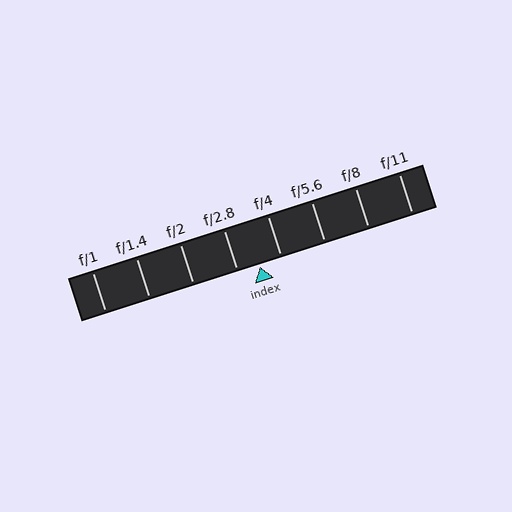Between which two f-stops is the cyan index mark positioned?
The index mark is between f/2.8 and f/4.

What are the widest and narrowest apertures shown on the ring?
The widest aperture shown is f/1 and the narrowest is f/11.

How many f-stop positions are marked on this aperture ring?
There are 8 f-stop positions marked.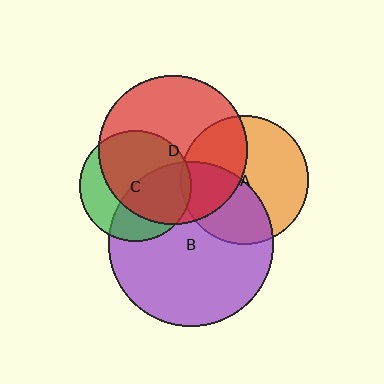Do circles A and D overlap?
Yes.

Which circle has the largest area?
Circle B (purple).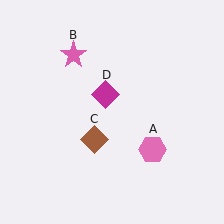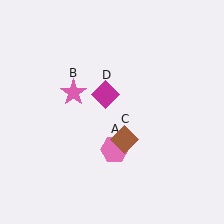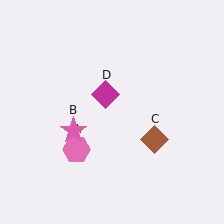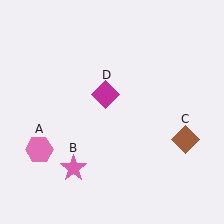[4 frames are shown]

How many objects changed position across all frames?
3 objects changed position: pink hexagon (object A), pink star (object B), brown diamond (object C).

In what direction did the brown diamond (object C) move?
The brown diamond (object C) moved right.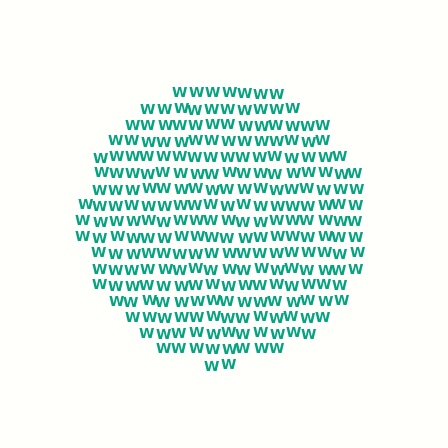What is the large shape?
The large shape is a circle.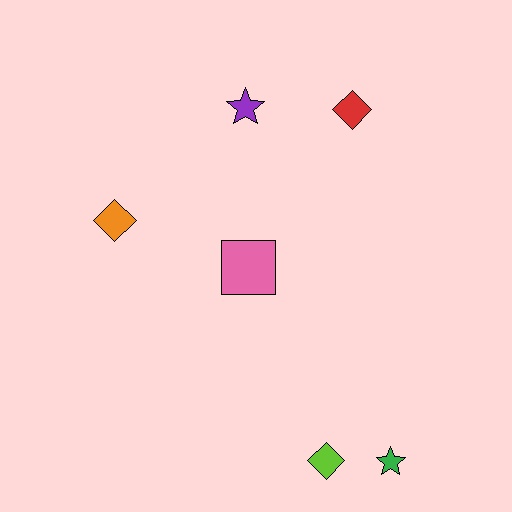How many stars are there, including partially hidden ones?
There are 2 stars.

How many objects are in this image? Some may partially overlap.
There are 6 objects.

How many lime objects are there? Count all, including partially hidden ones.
There is 1 lime object.